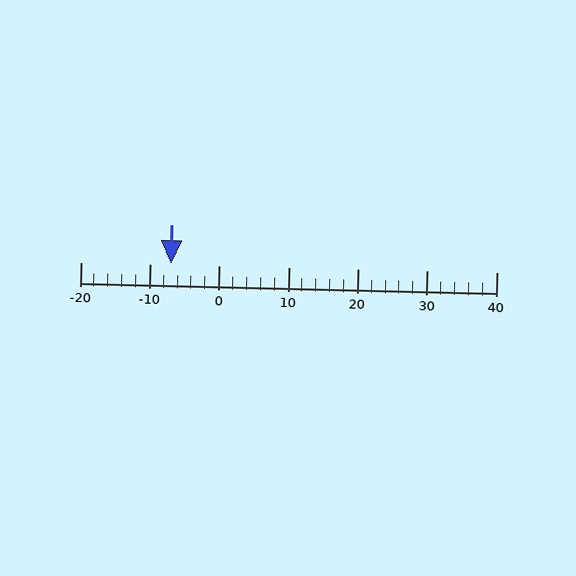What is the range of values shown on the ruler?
The ruler shows values from -20 to 40.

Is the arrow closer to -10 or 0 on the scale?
The arrow is closer to -10.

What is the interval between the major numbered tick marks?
The major tick marks are spaced 10 units apart.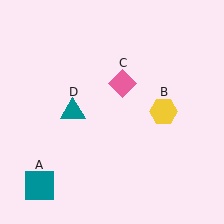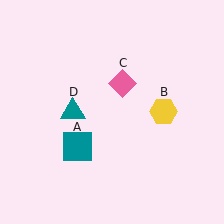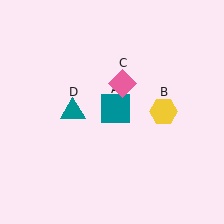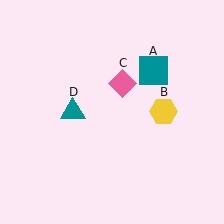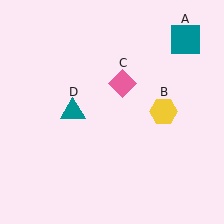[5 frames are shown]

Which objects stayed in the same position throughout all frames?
Yellow hexagon (object B) and pink diamond (object C) and teal triangle (object D) remained stationary.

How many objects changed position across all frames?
1 object changed position: teal square (object A).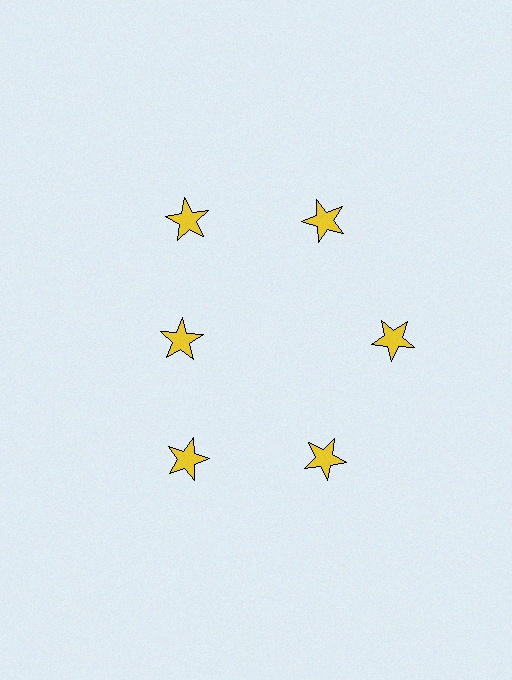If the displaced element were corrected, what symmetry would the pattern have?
It would have 6-fold rotational symmetry — the pattern would map onto itself every 60 degrees.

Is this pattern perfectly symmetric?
No. The 6 yellow stars are arranged in a ring, but one element near the 9 o'clock position is pulled inward toward the center, breaking the 6-fold rotational symmetry.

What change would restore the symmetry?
The symmetry would be restored by moving it outward, back onto the ring so that all 6 stars sit at equal angles and equal distance from the center.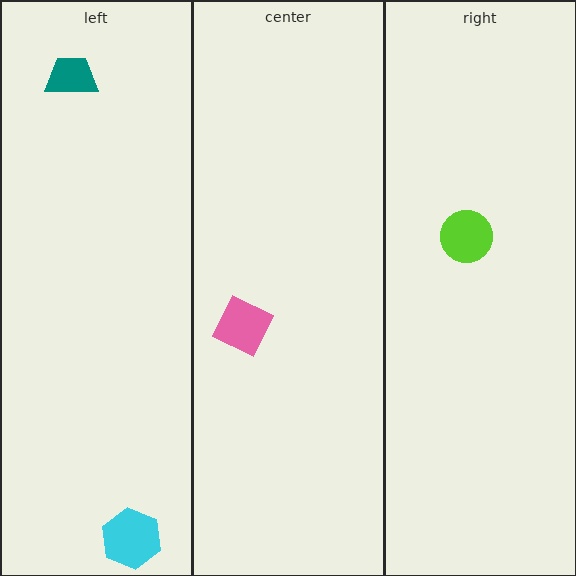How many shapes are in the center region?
1.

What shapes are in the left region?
The cyan hexagon, the teal trapezoid.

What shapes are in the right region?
The lime circle.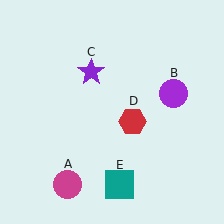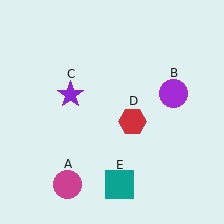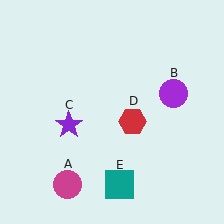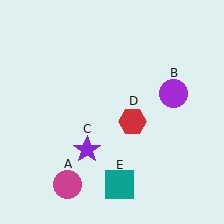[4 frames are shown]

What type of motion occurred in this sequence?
The purple star (object C) rotated counterclockwise around the center of the scene.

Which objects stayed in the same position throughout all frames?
Magenta circle (object A) and purple circle (object B) and red hexagon (object D) and teal square (object E) remained stationary.